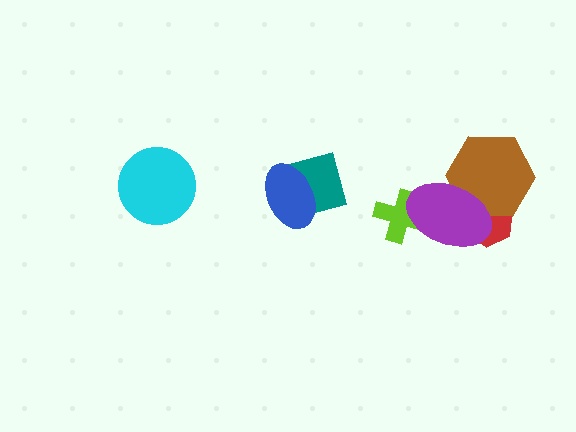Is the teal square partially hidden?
Yes, it is partially covered by another shape.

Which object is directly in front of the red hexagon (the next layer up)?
The brown hexagon is directly in front of the red hexagon.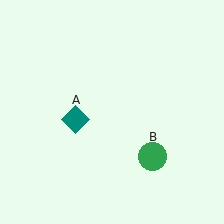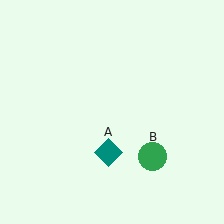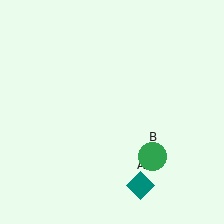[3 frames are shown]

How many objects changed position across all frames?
1 object changed position: teal diamond (object A).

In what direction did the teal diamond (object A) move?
The teal diamond (object A) moved down and to the right.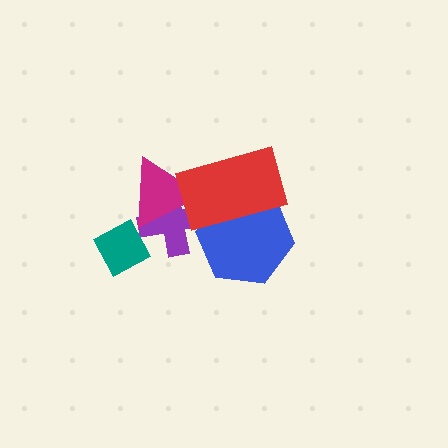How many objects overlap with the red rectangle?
3 objects overlap with the red rectangle.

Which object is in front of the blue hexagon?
The red rectangle is in front of the blue hexagon.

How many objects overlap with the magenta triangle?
2 objects overlap with the magenta triangle.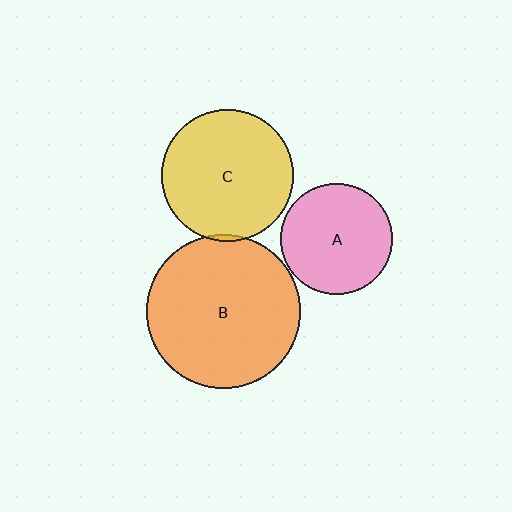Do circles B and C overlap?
Yes.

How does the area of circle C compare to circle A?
Approximately 1.4 times.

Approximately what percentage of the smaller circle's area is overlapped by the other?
Approximately 5%.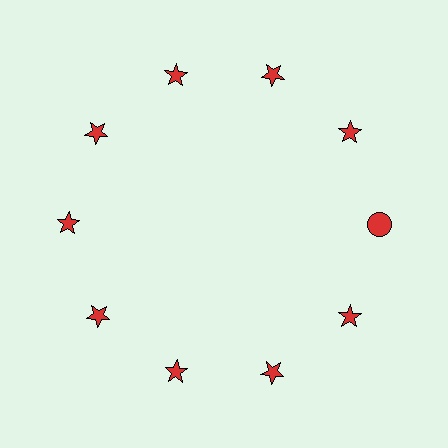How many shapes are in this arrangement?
There are 10 shapes arranged in a ring pattern.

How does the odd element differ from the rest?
It has a different shape: circle instead of star.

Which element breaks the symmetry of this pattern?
The red circle at roughly the 3 o'clock position breaks the symmetry. All other shapes are red stars.